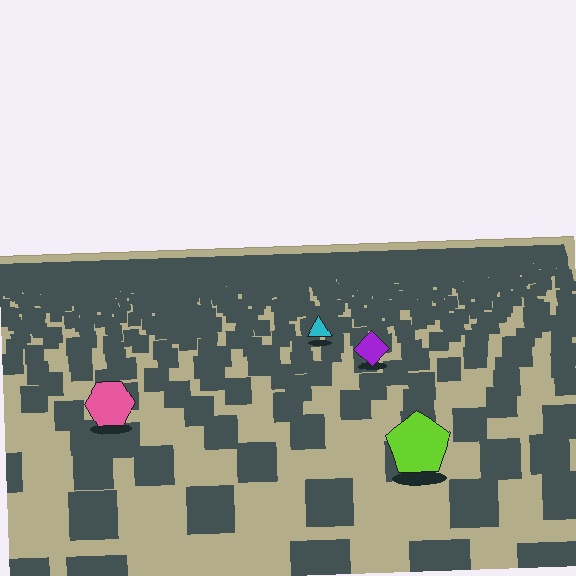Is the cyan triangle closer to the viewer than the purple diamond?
No. The purple diamond is closer — you can tell from the texture gradient: the ground texture is coarser near it.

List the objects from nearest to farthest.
From nearest to farthest: the lime pentagon, the pink hexagon, the purple diamond, the cyan triangle.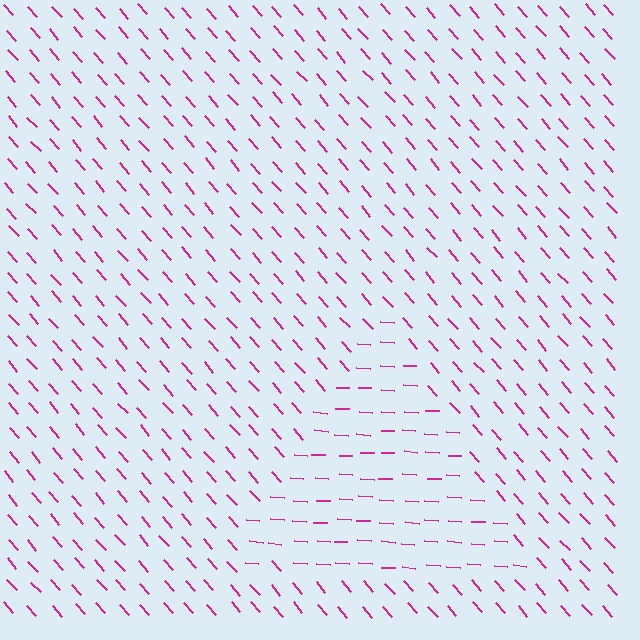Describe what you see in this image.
The image is filled with small magenta line segments. A triangle region in the image has lines oriented differently from the surrounding lines, creating a visible texture boundary.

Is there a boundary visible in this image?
Yes, there is a texture boundary formed by a change in line orientation.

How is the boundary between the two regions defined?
The boundary is defined purely by a change in line orientation (approximately 45 degrees difference). All lines are the same color and thickness.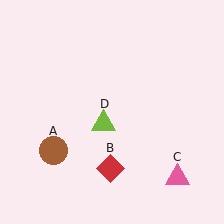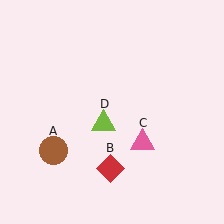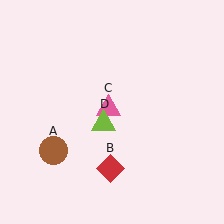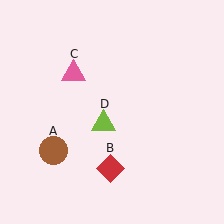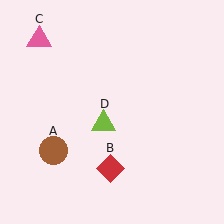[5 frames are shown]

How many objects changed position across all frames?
1 object changed position: pink triangle (object C).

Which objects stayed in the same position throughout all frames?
Brown circle (object A) and red diamond (object B) and lime triangle (object D) remained stationary.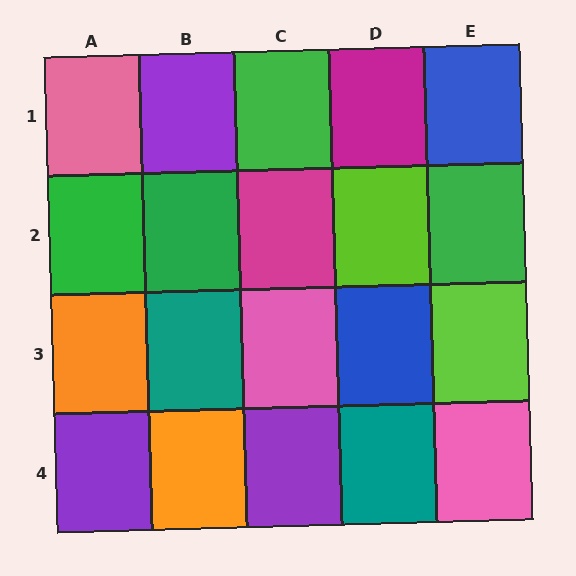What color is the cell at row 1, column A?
Pink.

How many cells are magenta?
2 cells are magenta.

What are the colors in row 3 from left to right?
Orange, teal, pink, blue, lime.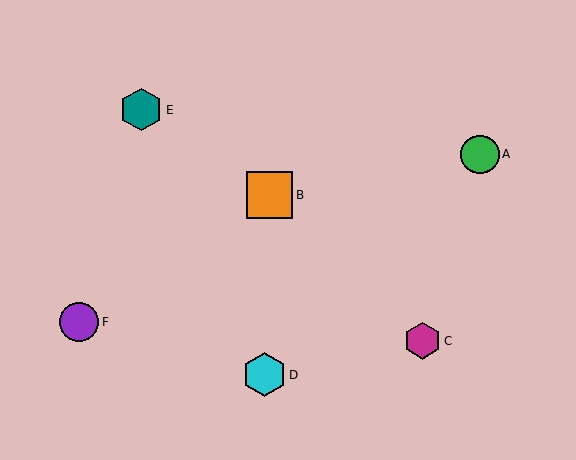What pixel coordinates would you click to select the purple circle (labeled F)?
Click at (79, 322) to select the purple circle F.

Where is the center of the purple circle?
The center of the purple circle is at (79, 322).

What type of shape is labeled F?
Shape F is a purple circle.